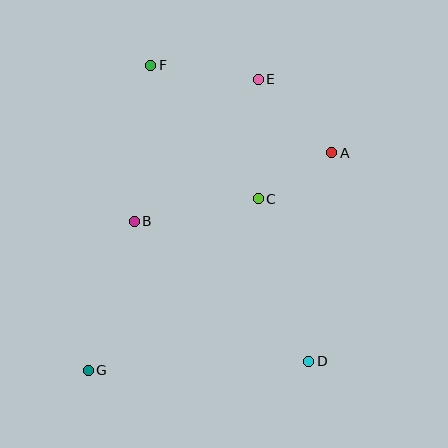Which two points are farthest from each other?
Points E and G are farthest from each other.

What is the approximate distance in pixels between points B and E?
The distance between B and E is approximately 188 pixels.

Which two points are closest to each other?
Points A and C are closest to each other.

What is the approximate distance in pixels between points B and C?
The distance between B and C is approximately 126 pixels.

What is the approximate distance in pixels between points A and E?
The distance between A and E is approximately 104 pixels.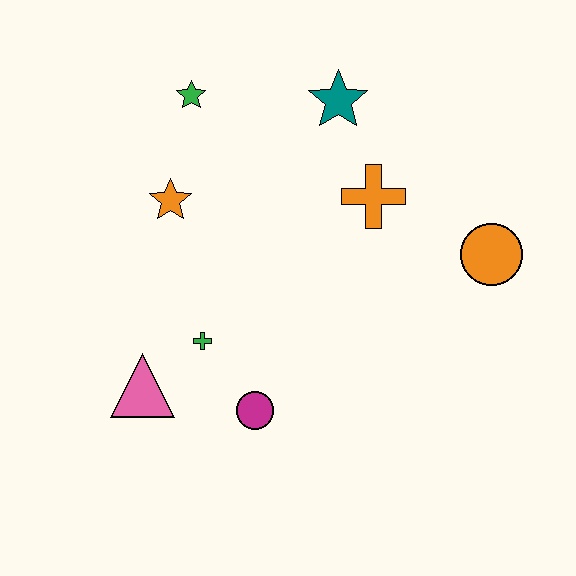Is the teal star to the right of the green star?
Yes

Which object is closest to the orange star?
The green star is closest to the orange star.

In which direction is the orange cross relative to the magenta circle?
The orange cross is above the magenta circle.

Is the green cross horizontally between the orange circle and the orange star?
Yes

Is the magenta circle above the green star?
No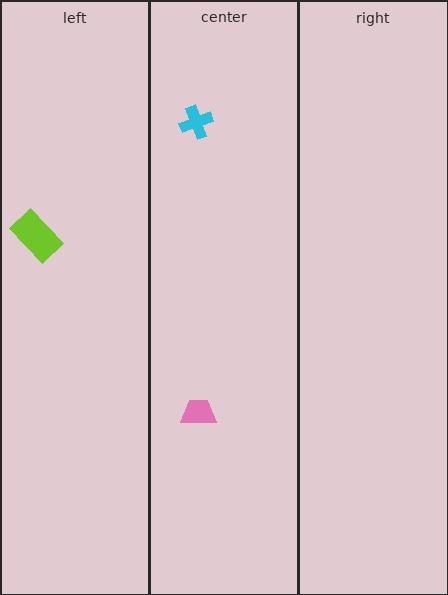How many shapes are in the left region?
1.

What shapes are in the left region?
The lime rectangle.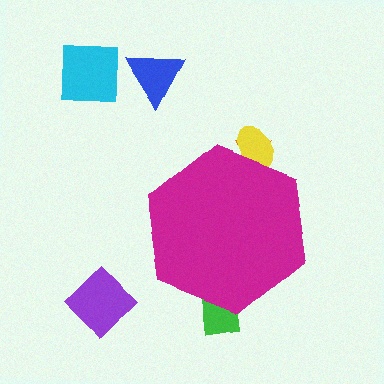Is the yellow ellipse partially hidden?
Yes, the yellow ellipse is partially hidden behind the magenta hexagon.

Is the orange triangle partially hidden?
Yes, the orange triangle is partially hidden behind the magenta hexagon.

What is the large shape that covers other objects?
A magenta hexagon.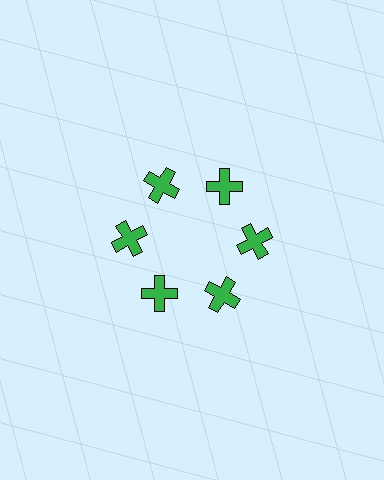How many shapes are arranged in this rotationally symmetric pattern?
There are 6 shapes, arranged in 6 groups of 1.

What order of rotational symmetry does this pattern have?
This pattern has 6-fold rotational symmetry.